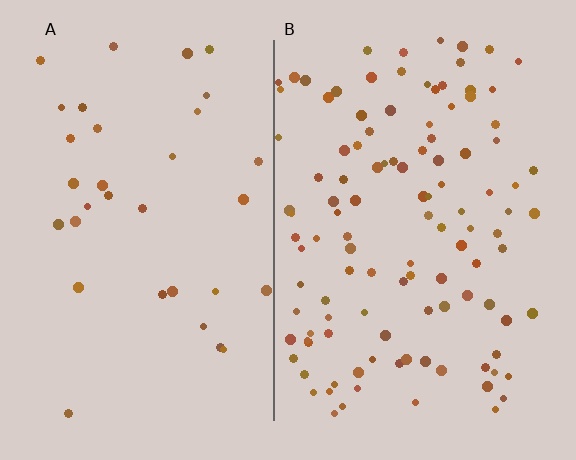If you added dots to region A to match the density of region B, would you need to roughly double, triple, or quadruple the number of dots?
Approximately triple.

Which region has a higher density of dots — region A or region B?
B (the right).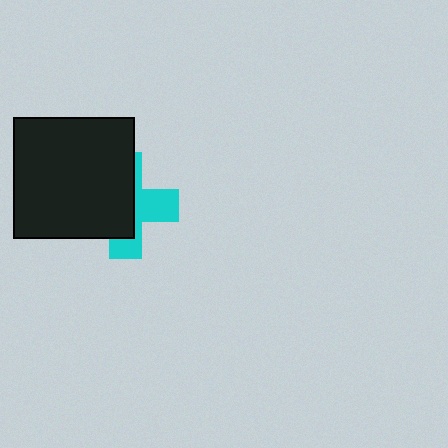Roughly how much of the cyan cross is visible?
A small part of it is visible (roughly 40%).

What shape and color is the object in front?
The object in front is a black square.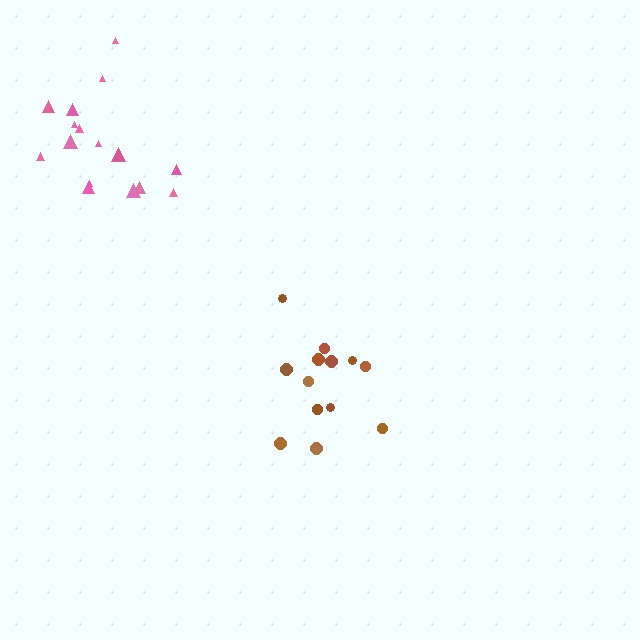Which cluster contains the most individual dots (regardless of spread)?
Pink (16).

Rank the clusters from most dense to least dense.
brown, pink.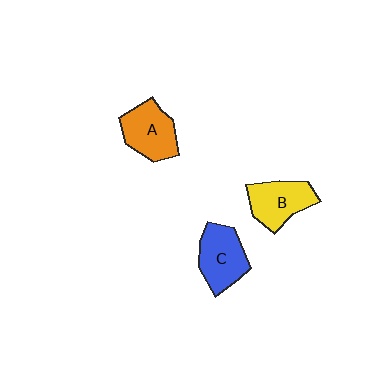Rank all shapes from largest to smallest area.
From largest to smallest: C (blue), A (orange), B (yellow).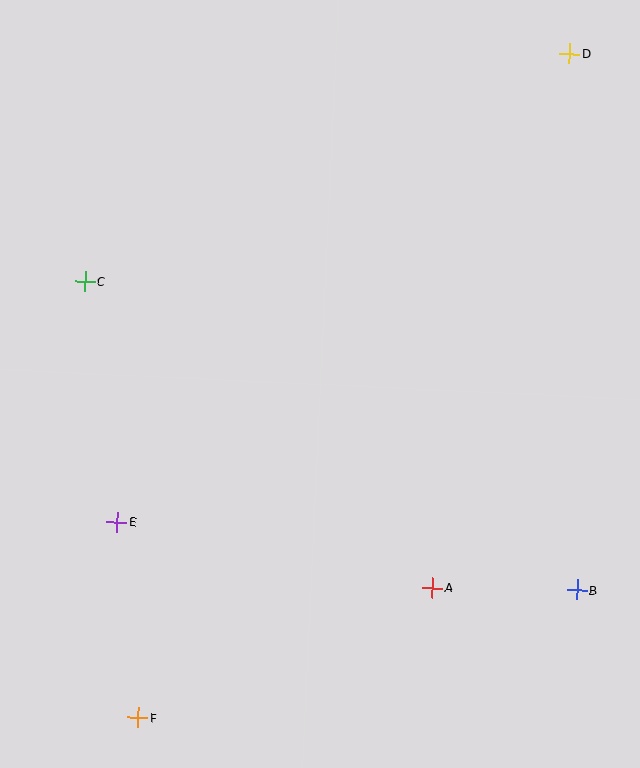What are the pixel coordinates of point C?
Point C is at (85, 281).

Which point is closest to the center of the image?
Point A at (433, 588) is closest to the center.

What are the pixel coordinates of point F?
Point F is at (138, 718).